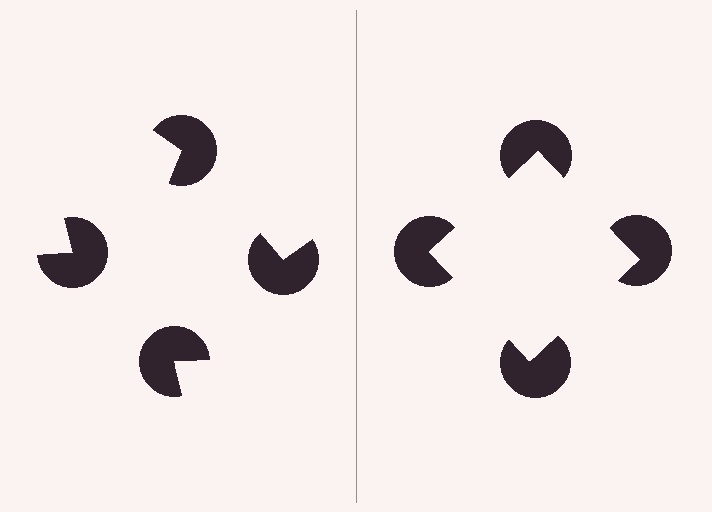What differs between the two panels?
The pac-man discs are positioned identically on both sides; only the wedge orientations differ. On the right they align to a square; on the left they are misaligned.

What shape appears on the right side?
An illusory square.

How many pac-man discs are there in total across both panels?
8 — 4 on each side.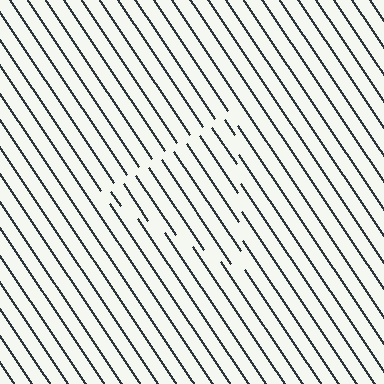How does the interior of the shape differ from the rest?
The interior of the shape contains the same grating, shifted by half a period — the contour is defined by the phase discontinuity where line-ends from the inner and outer gratings abut.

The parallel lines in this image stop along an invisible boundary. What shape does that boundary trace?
An illusory triangle. The interior of the shape contains the same grating, shifted by half a period — the contour is defined by the phase discontinuity where line-ends from the inner and outer gratings abut.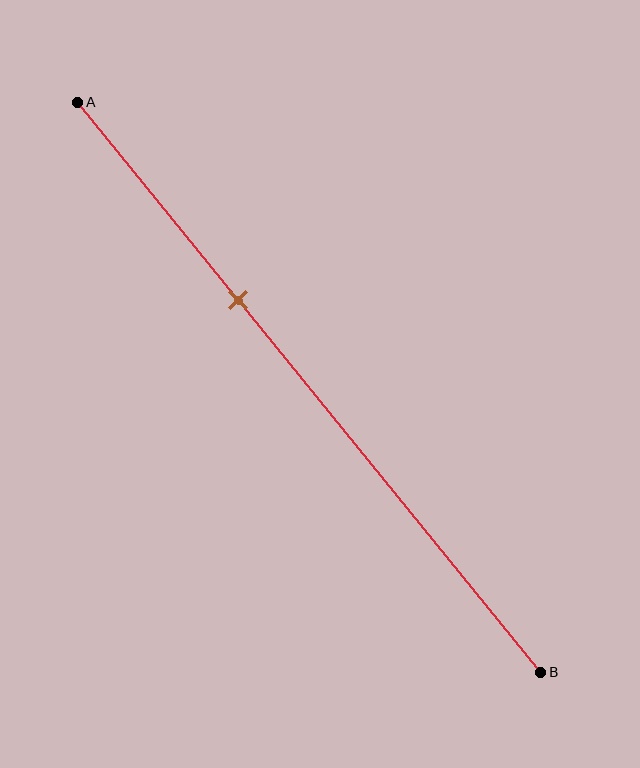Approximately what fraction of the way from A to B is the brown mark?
The brown mark is approximately 35% of the way from A to B.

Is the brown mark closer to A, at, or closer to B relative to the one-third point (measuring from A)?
The brown mark is approximately at the one-third point of segment AB.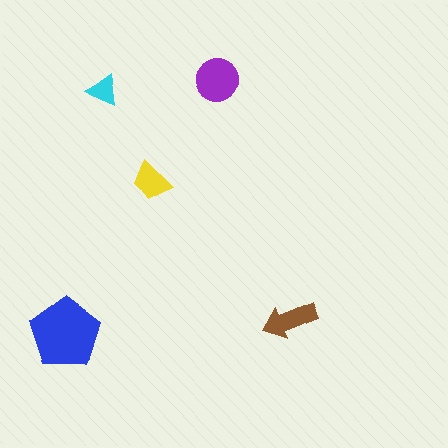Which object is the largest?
The blue pentagon.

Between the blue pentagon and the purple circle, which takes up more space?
The blue pentagon.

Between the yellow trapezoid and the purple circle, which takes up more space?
The purple circle.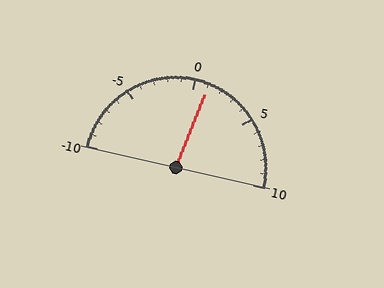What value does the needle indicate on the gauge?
The needle indicates approximately 1.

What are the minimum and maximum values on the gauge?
The gauge ranges from -10 to 10.